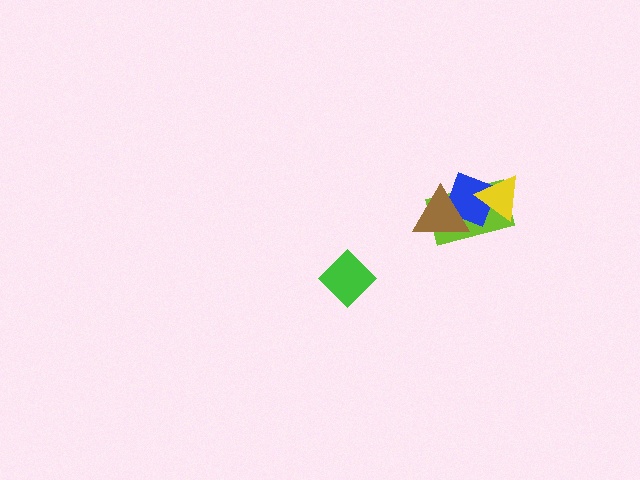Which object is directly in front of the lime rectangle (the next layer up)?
The blue diamond is directly in front of the lime rectangle.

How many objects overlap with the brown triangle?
2 objects overlap with the brown triangle.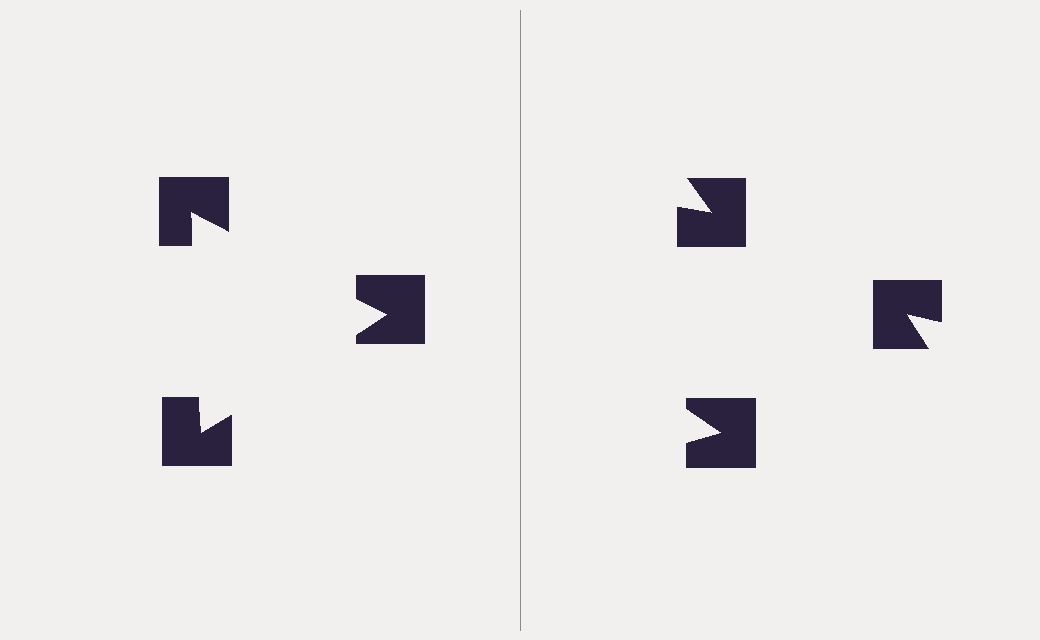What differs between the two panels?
The notched squares are positioned identically on both sides; only the wedge orientations differ. On the left they align to a triangle; on the right they are misaligned.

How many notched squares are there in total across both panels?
6 — 3 on each side.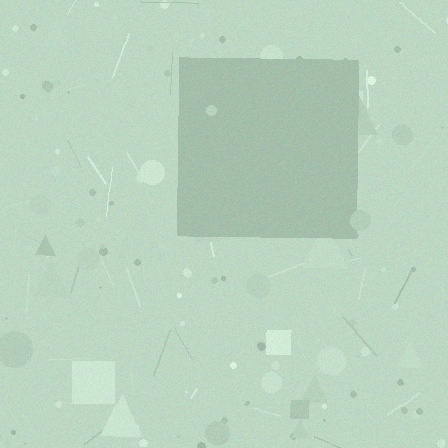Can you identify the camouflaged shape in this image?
The camouflaged shape is a square.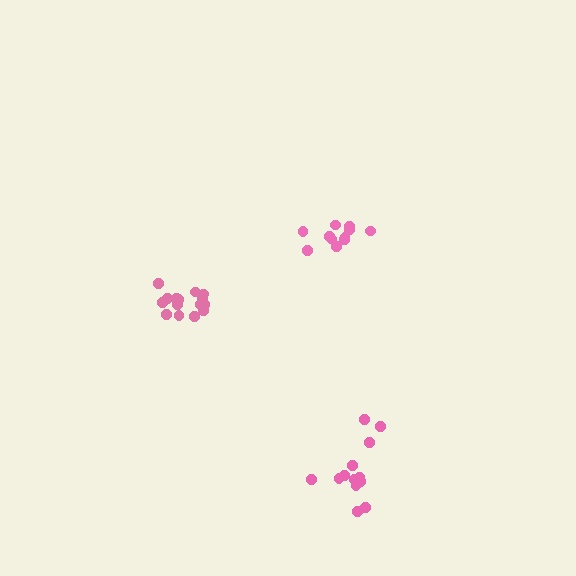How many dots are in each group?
Group 1: 11 dots, Group 2: 15 dots, Group 3: 13 dots (39 total).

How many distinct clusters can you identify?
There are 3 distinct clusters.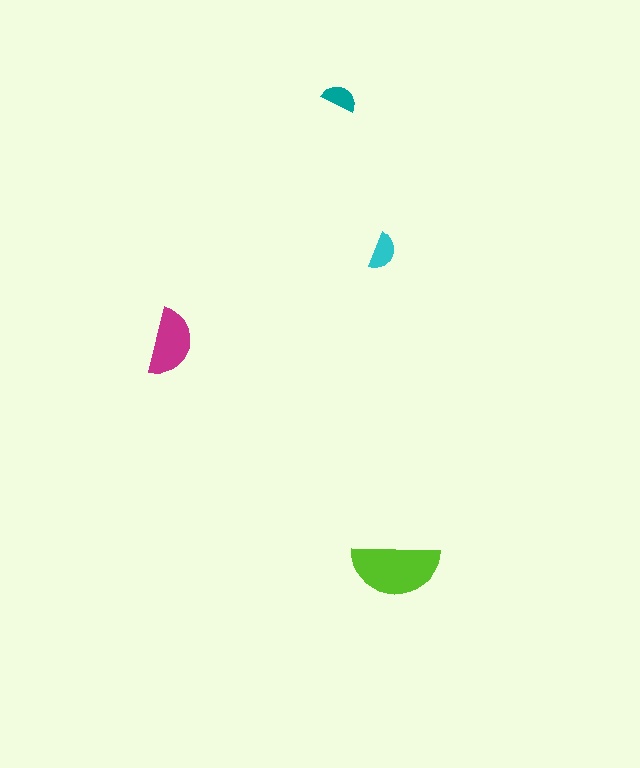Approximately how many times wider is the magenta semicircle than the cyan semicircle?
About 2 times wider.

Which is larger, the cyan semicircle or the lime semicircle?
The lime one.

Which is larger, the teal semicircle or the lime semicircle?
The lime one.